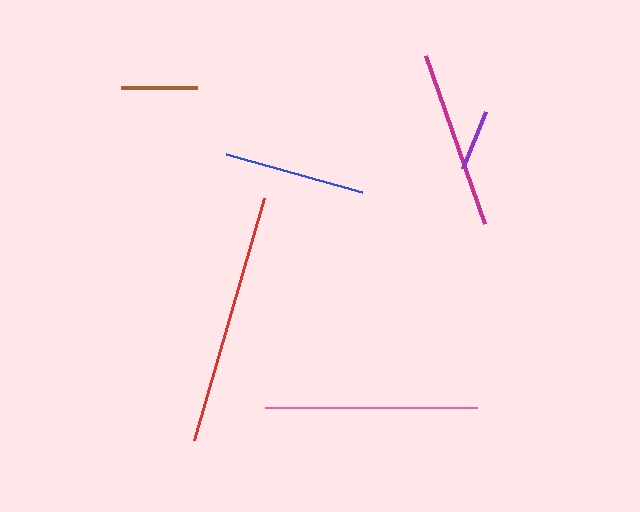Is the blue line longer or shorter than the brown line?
The blue line is longer than the brown line.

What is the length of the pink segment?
The pink segment is approximately 212 pixels long.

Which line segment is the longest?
The red line is the longest at approximately 252 pixels.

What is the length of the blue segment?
The blue segment is approximately 141 pixels long.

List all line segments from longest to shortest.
From longest to shortest: red, pink, magenta, blue, brown, purple.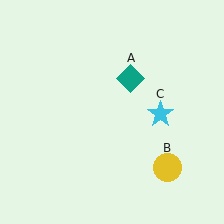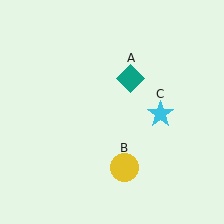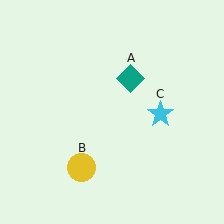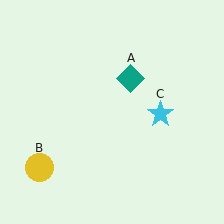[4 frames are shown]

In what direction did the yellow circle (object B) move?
The yellow circle (object B) moved left.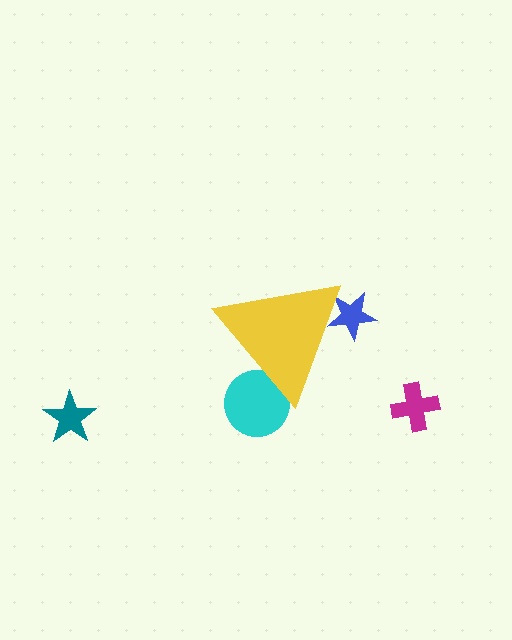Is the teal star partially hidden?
No, the teal star is fully visible.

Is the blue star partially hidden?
Yes, the blue star is partially hidden behind the yellow triangle.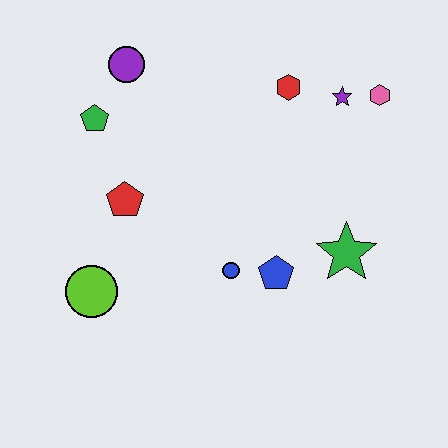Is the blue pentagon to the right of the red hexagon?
No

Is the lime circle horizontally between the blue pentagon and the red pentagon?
No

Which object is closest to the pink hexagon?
The purple star is closest to the pink hexagon.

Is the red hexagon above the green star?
Yes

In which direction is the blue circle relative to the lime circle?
The blue circle is to the right of the lime circle.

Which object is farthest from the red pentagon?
The pink hexagon is farthest from the red pentagon.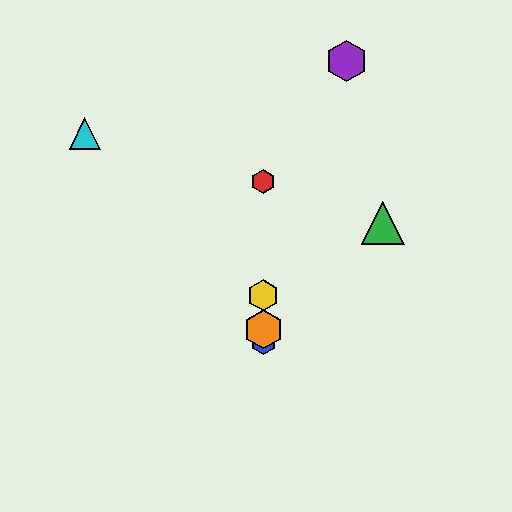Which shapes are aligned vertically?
The red hexagon, the blue hexagon, the yellow hexagon, the orange hexagon are aligned vertically.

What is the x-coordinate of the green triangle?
The green triangle is at x≈383.